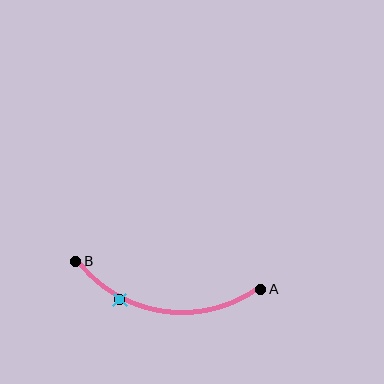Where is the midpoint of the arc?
The arc midpoint is the point on the curve farthest from the straight line joining A and B. It sits below that line.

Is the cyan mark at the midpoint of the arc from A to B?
No. The cyan mark lies on the arc but is closer to endpoint B. The arc midpoint would be at the point on the curve equidistant along the arc from both A and B.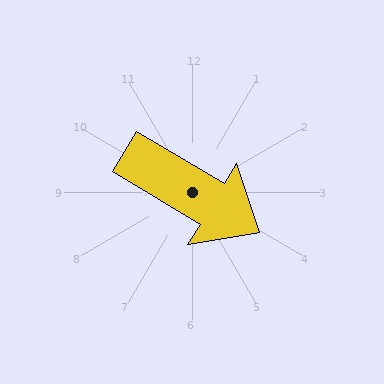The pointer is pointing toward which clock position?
Roughly 4 o'clock.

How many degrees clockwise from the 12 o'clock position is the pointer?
Approximately 121 degrees.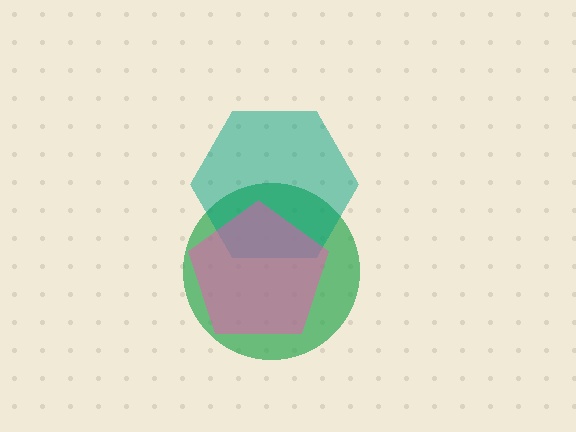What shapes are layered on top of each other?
The layered shapes are: a green circle, a teal hexagon, a pink pentagon.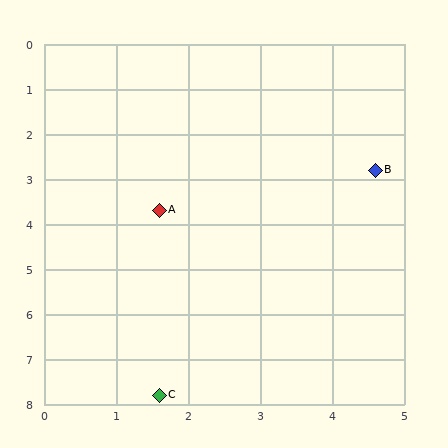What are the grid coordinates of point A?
Point A is at approximately (1.6, 3.7).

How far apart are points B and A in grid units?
Points B and A are about 3.1 grid units apart.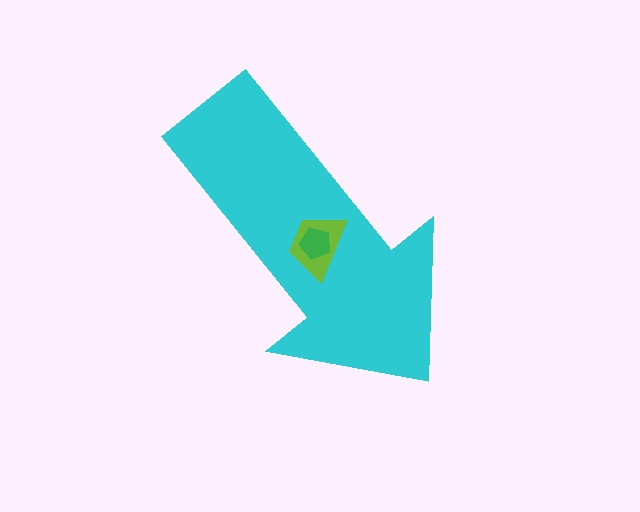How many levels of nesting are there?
3.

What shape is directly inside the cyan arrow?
The lime trapezoid.